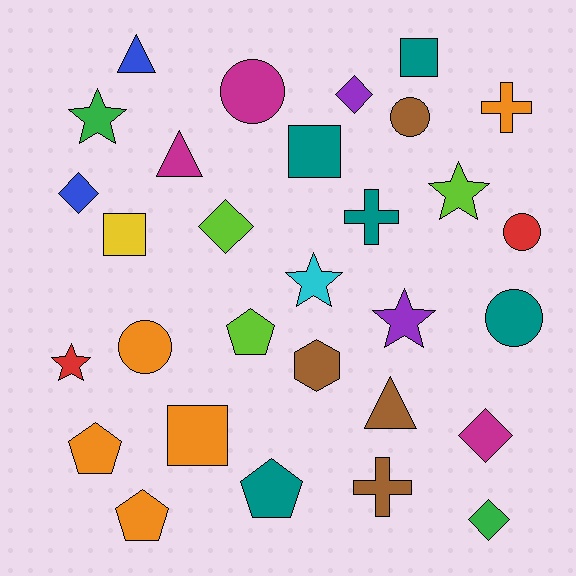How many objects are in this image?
There are 30 objects.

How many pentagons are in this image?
There are 4 pentagons.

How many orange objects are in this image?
There are 5 orange objects.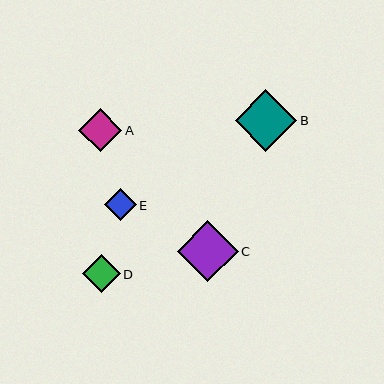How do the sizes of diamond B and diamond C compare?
Diamond B and diamond C are approximately the same size.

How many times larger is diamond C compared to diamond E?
Diamond C is approximately 1.9 times the size of diamond E.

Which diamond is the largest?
Diamond B is the largest with a size of approximately 61 pixels.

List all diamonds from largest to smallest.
From largest to smallest: B, C, A, D, E.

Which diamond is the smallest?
Diamond E is the smallest with a size of approximately 32 pixels.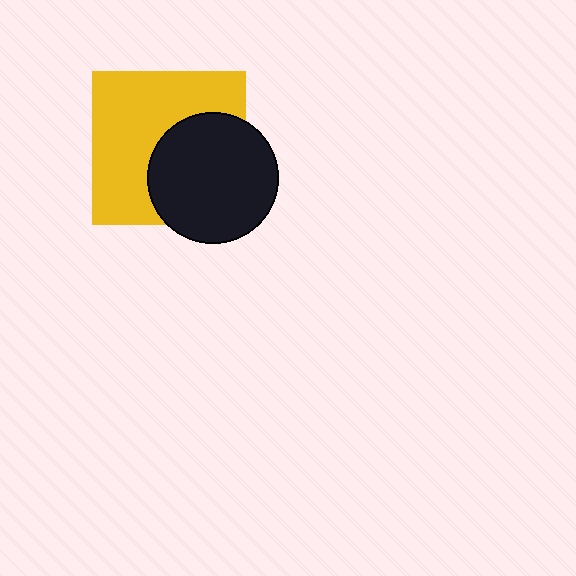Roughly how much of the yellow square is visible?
About half of it is visible (roughly 58%).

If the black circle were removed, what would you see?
You would see the complete yellow square.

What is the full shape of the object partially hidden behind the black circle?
The partially hidden object is a yellow square.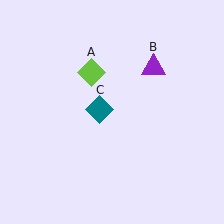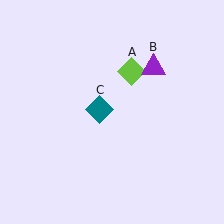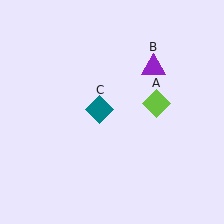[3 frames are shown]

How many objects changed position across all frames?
1 object changed position: lime diamond (object A).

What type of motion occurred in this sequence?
The lime diamond (object A) rotated clockwise around the center of the scene.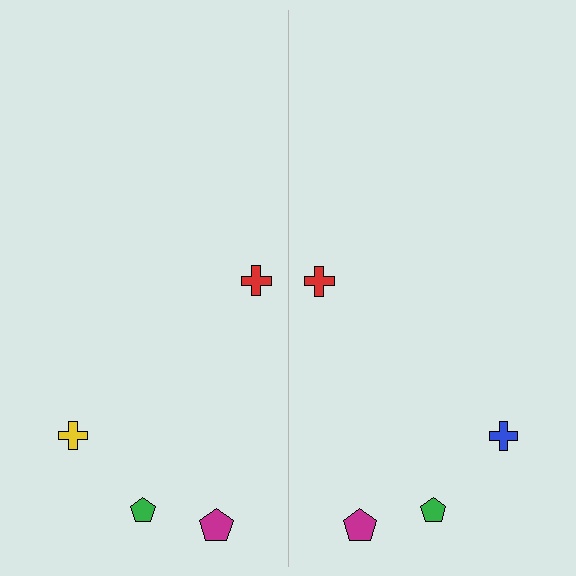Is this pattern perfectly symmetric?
No, the pattern is not perfectly symmetric. The blue cross on the right side breaks the symmetry — its mirror counterpart is yellow.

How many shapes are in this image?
There are 8 shapes in this image.